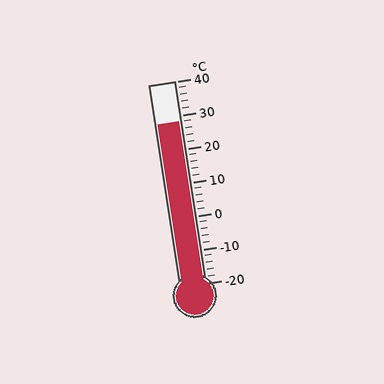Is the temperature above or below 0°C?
The temperature is above 0°C.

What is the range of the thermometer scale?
The thermometer scale ranges from -20°C to 40°C.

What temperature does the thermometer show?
The thermometer shows approximately 28°C.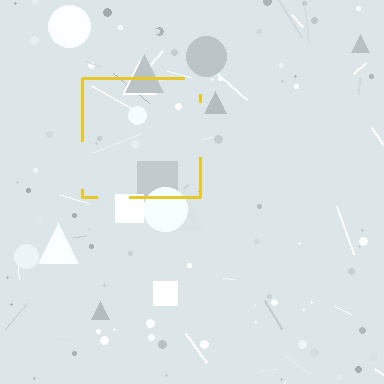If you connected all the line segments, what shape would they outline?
They would outline a square.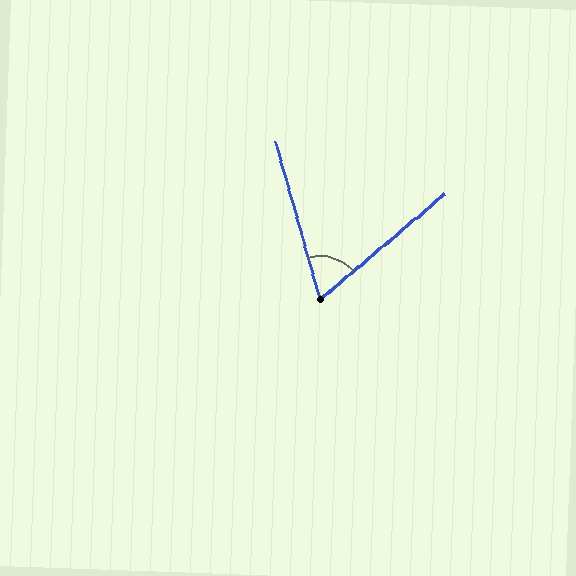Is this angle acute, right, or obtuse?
It is acute.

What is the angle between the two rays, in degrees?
Approximately 66 degrees.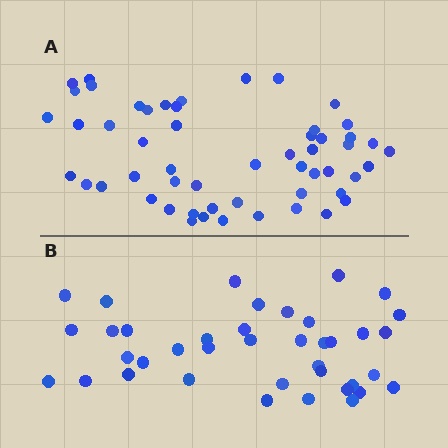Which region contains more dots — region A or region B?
Region A (the top region) has more dots.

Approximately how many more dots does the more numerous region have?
Region A has approximately 15 more dots than region B.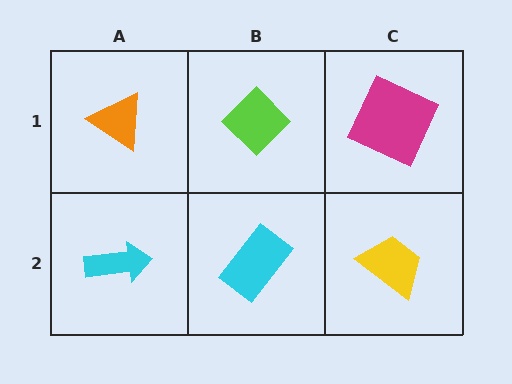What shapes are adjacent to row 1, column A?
A cyan arrow (row 2, column A), a lime diamond (row 1, column B).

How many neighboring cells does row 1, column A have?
2.